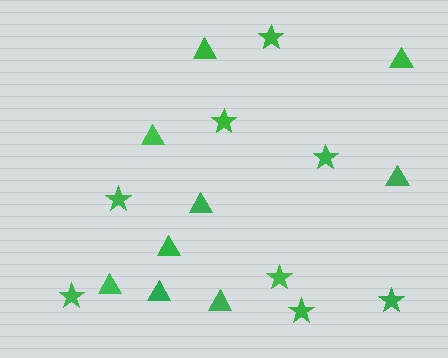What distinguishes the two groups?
There are 2 groups: one group of stars (8) and one group of triangles (9).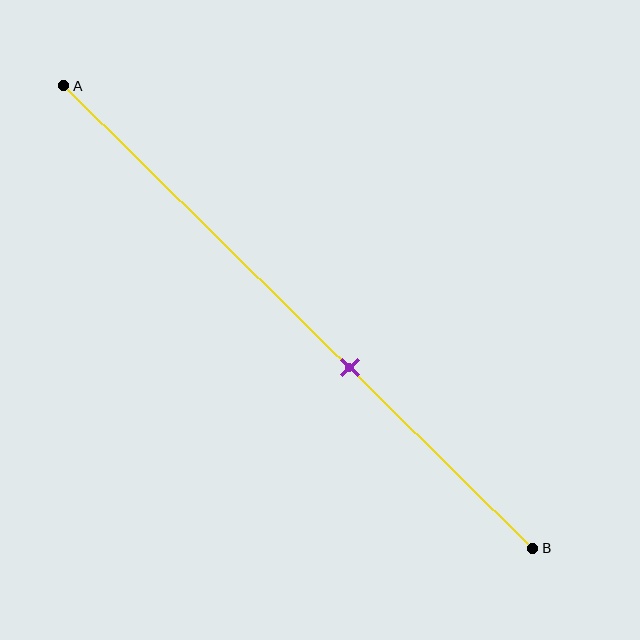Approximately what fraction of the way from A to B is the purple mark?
The purple mark is approximately 60% of the way from A to B.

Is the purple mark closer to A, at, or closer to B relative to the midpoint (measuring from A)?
The purple mark is closer to point B than the midpoint of segment AB.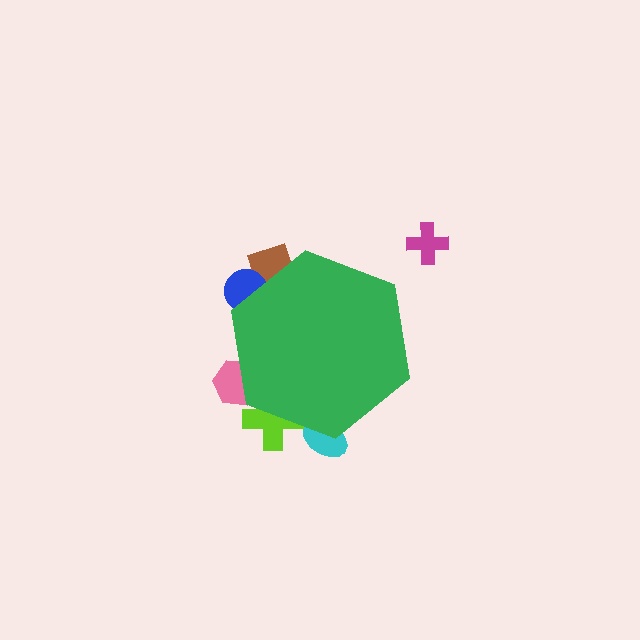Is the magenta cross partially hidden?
No, the magenta cross is fully visible.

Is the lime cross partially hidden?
Yes, the lime cross is partially hidden behind the green hexagon.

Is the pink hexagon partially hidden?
Yes, the pink hexagon is partially hidden behind the green hexagon.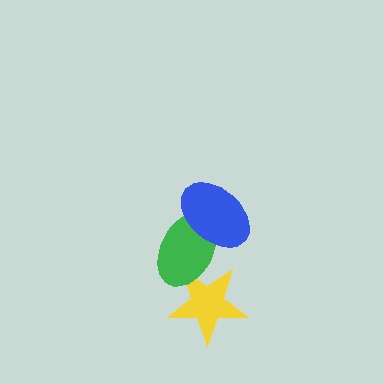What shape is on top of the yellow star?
The green ellipse is on top of the yellow star.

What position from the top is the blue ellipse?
The blue ellipse is 1st from the top.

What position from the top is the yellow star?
The yellow star is 3rd from the top.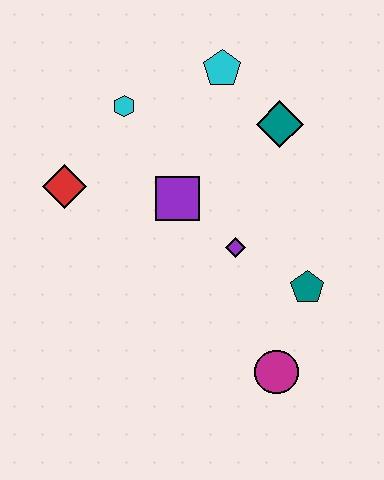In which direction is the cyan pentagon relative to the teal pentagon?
The cyan pentagon is above the teal pentagon.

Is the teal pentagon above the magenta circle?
Yes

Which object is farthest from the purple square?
The magenta circle is farthest from the purple square.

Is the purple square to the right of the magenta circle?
No